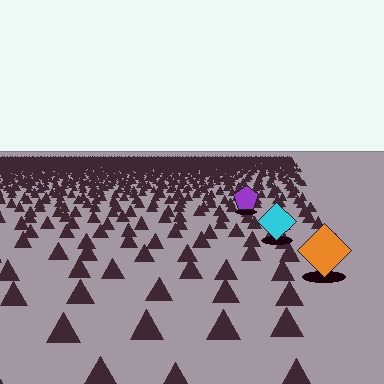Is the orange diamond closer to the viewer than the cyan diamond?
Yes. The orange diamond is closer — you can tell from the texture gradient: the ground texture is coarser near it.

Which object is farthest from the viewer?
The purple pentagon is farthest from the viewer. It appears smaller and the ground texture around it is denser.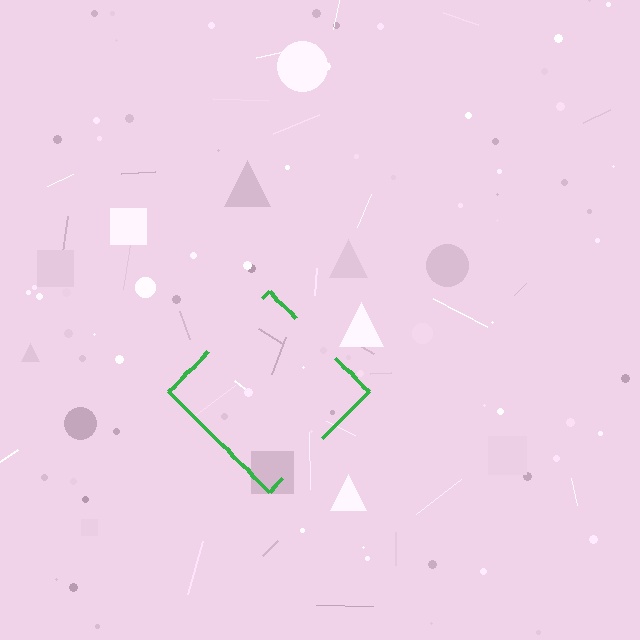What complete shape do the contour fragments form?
The contour fragments form a diamond.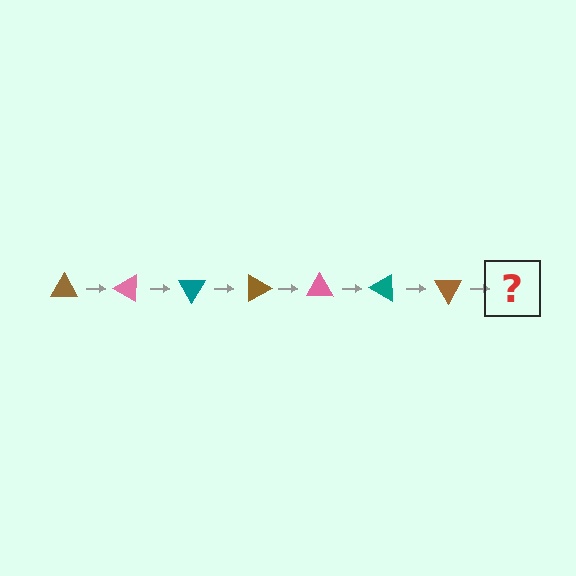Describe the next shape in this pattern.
It should be a pink triangle, rotated 210 degrees from the start.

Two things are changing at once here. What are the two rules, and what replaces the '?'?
The two rules are that it rotates 30 degrees each step and the color cycles through brown, pink, and teal. The '?' should be a pink triangle, rotated 210 degrees from the start.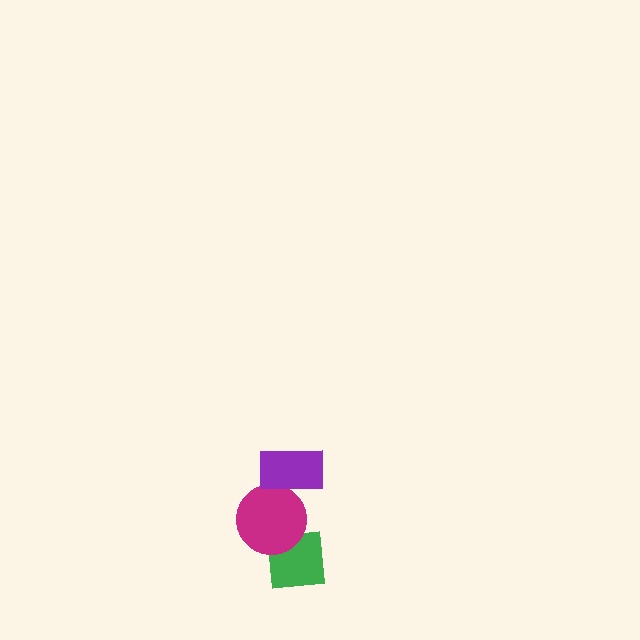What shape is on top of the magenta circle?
The purple rectangle is on top of the magenta circle.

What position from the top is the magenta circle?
The magenta circle is 2nd from the top.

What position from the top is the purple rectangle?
The purple rectangle is 1st from the top.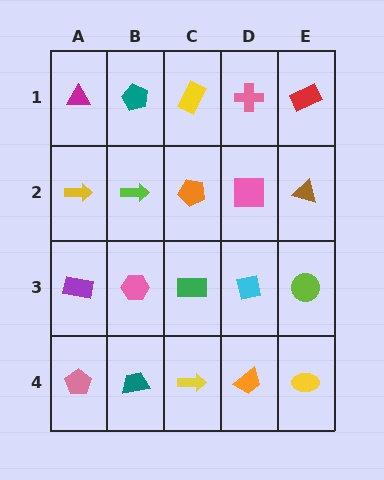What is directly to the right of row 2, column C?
A pink square.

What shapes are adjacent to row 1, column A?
A yellow arrow (row 2, column A), a teal pentagon (row 1, column B).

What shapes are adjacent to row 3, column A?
A yellow arrow (row 2, column A), a pink pentagon (row 4, column A), a pink hexagon (row 3, column B).